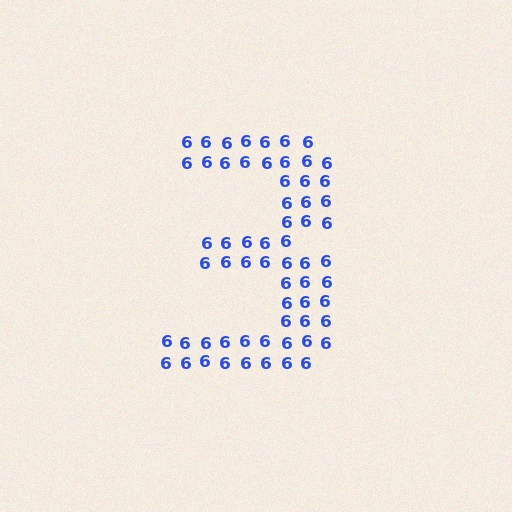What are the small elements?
The small elements are digit 6's.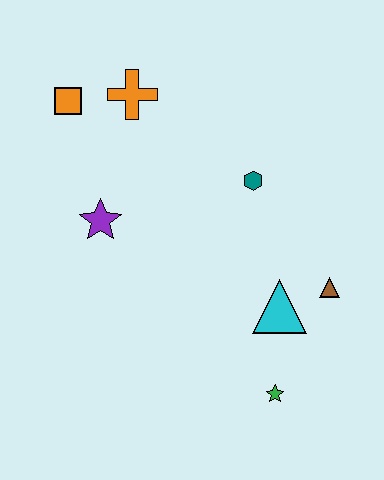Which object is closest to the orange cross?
The orange square is closest to the orange cross.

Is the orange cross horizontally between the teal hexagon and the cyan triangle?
No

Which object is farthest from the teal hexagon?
The green star is farthest from the teal hexagon.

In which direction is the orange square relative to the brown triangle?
The orange square is to the left of the brown triangle.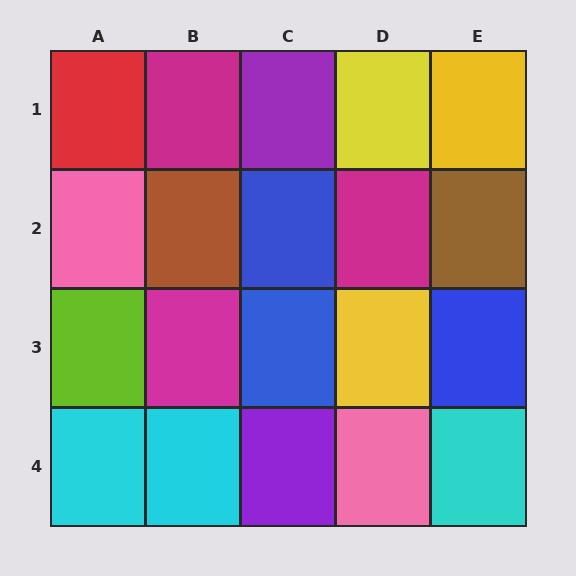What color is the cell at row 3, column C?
Blue.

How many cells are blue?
3 cells are blue.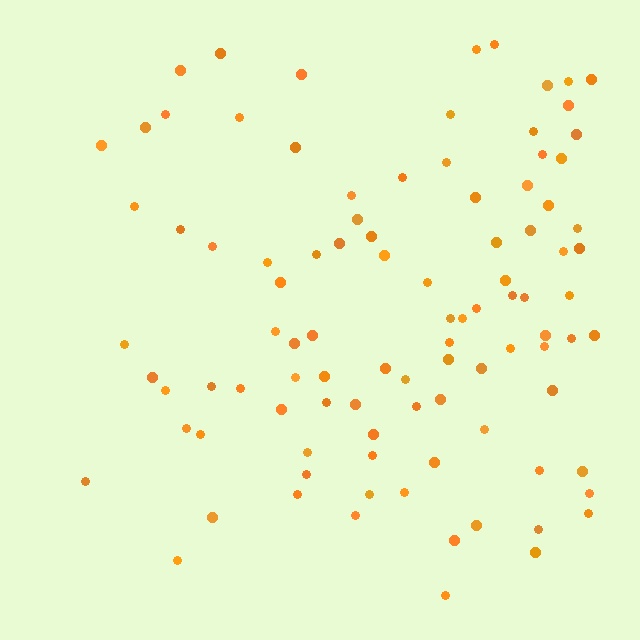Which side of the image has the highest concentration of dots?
The right.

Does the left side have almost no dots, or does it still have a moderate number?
Still a moderate number, just noticeably fewer than the right.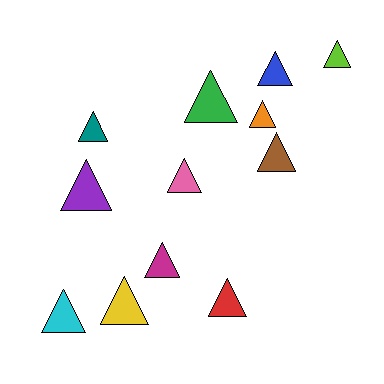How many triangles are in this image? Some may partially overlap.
There are 12 triangles.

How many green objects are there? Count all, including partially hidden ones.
There is 1 green object.